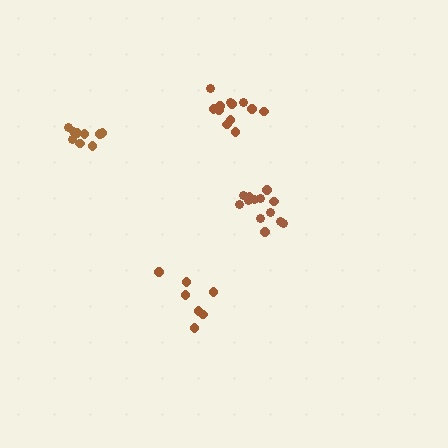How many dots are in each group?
Group 1: 12 dots, Group 2: 13 dots, Group 3: 9 dots, Group 4: 7 dots (41 total).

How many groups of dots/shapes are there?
There are 4 groups.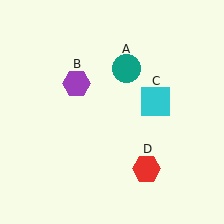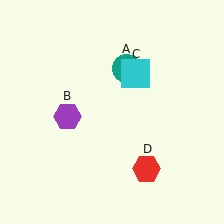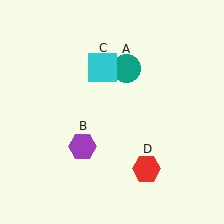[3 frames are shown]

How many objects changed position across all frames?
2 objects changed position: purple hexagon (object B), cyan square (object C).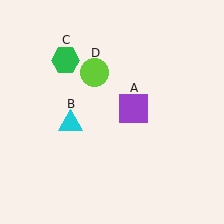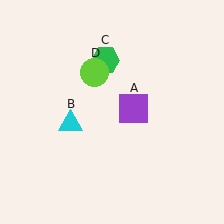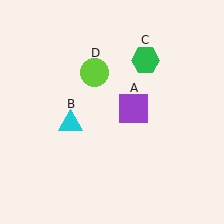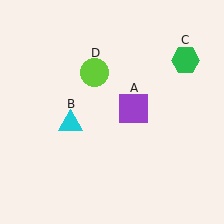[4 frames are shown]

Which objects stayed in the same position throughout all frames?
Purple square (object A) and cyan triangle (object B) and lime circle (object D) remained stationary.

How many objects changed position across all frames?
1 object changed position: green hexagon (object C).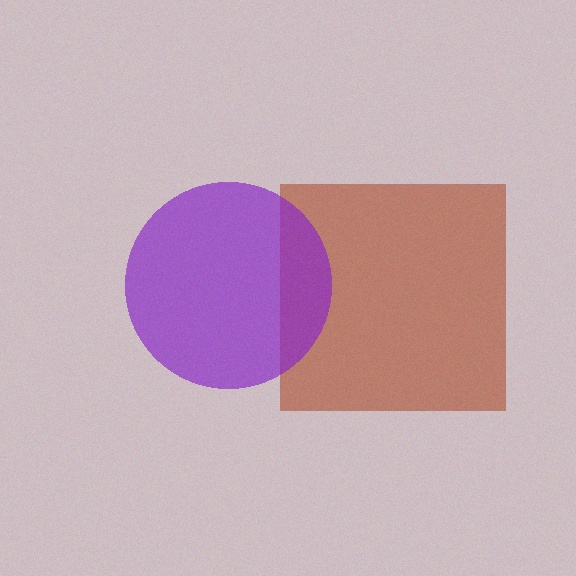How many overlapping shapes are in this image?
There are 2 overlapping shapes in the image.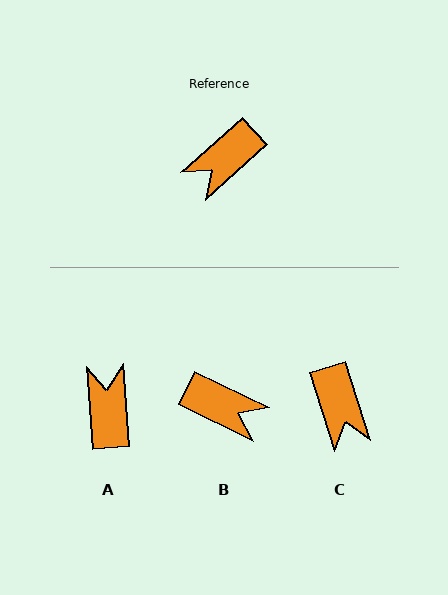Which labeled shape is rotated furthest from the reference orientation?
A, about 128 degrees away.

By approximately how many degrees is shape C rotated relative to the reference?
Approximately 66 degrees counter-clockwise.